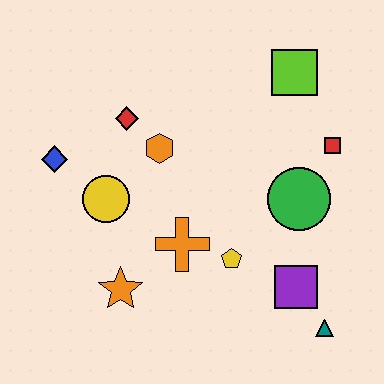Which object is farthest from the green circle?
The blue diamond is farthest from the green circle.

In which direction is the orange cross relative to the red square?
The orange cross is to the left of the red square.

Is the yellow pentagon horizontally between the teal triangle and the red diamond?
Yes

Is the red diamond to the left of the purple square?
Yes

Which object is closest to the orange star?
The orange cross is closest to the orange star.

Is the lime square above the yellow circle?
Yes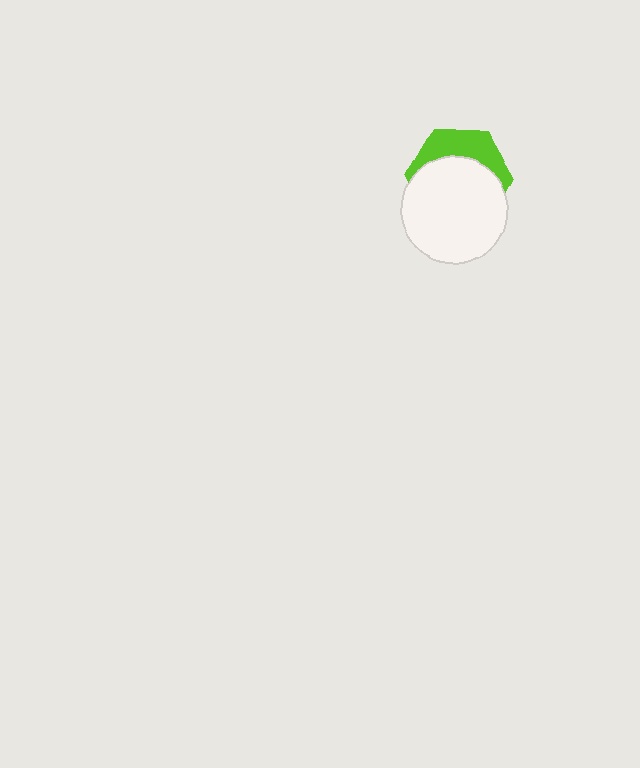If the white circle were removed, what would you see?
You would see the complete lime hexagon.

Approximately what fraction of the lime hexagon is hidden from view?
Roughly 65% of the lime hexagon is hidden behind the white circle.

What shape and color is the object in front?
The object in front is a white circle.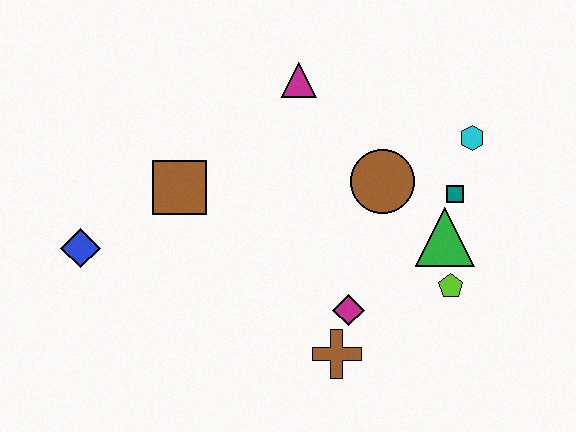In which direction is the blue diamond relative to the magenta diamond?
The blue diamond is to the left of the magenta diamond.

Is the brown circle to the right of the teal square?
No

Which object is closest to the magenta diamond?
The brown cross is closest to the magenta diamond.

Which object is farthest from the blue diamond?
The cyan hexagon is farthest from the blue diamond.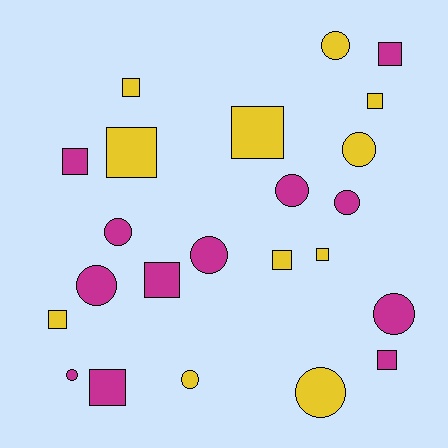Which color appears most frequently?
Magenta, with 12 objects.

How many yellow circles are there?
There are 4 yellow circles.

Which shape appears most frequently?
Square, with 12 objects.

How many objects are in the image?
There are 23 objects.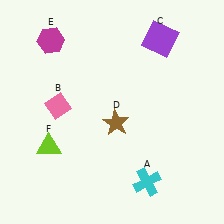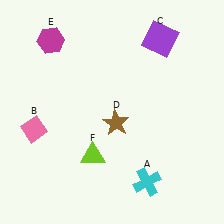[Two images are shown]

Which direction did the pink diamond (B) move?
The pink diamond (B) moved left.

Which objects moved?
The objects that moved are: the pink diamond (B), the lime triangle (F).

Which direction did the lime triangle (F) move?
The lime triangle (F) moved right.